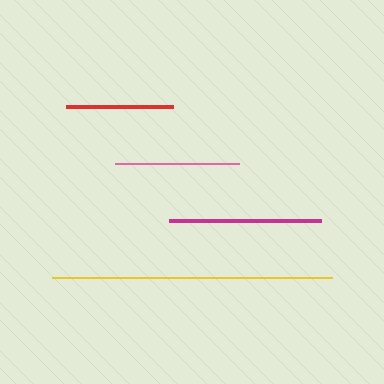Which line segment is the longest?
The yellow line is the longest at approximately 280 pixels.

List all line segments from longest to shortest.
From longest to shortest: yellow, magenta, pink, red.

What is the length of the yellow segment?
The yellow segment is approximately 280 pixels long.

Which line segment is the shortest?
The red line is the shortest at approximately 108 pixels.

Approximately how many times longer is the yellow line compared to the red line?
The yellow line is approximately 2.6 times the length of the red line.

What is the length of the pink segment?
The pink segment is approximately 123 pixels long.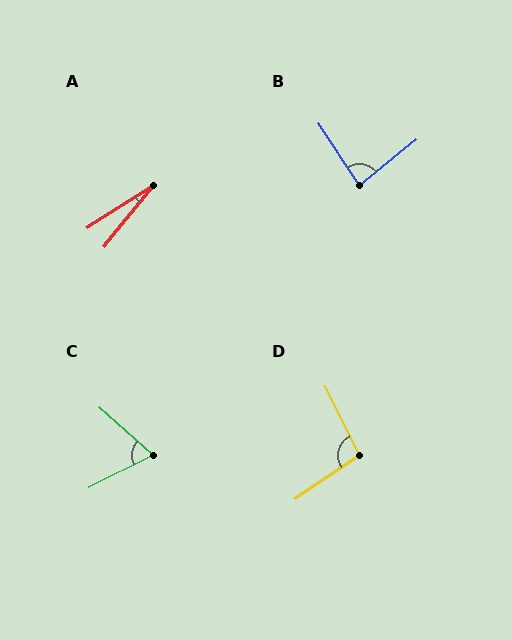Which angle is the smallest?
A, at approximately 19 degrees.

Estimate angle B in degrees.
Approximately 84 degrees.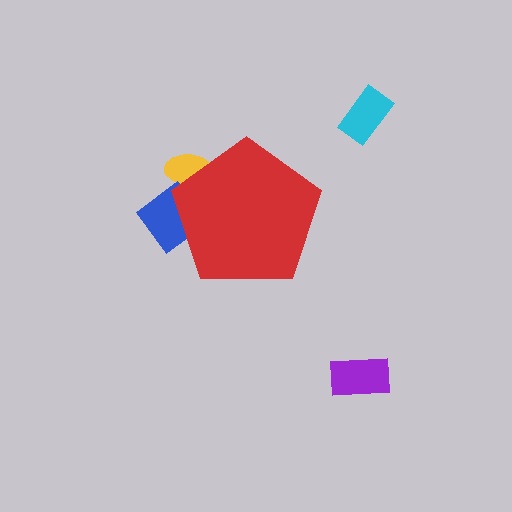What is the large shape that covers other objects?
A red pentagon.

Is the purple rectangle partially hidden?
No, the purple rectangle is fully visible.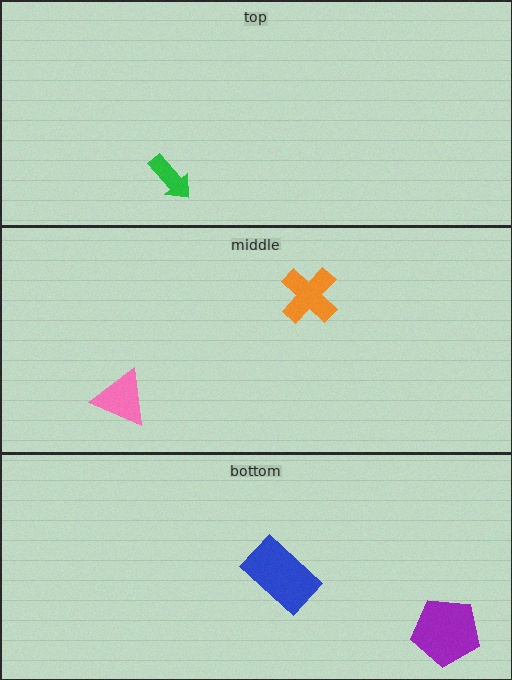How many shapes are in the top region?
1.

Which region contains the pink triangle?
The middle region.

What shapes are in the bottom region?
The blue rectangle, the purple pentagon.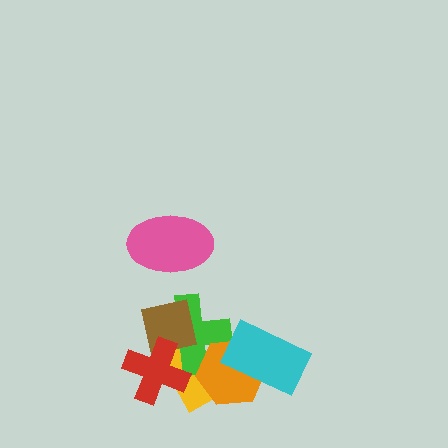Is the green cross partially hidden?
Yes, it is partially covered by another shape.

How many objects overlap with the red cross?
3 objects overlap with the red cross.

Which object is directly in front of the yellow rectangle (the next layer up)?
The green cross is directly in front of the yellow rectangle.